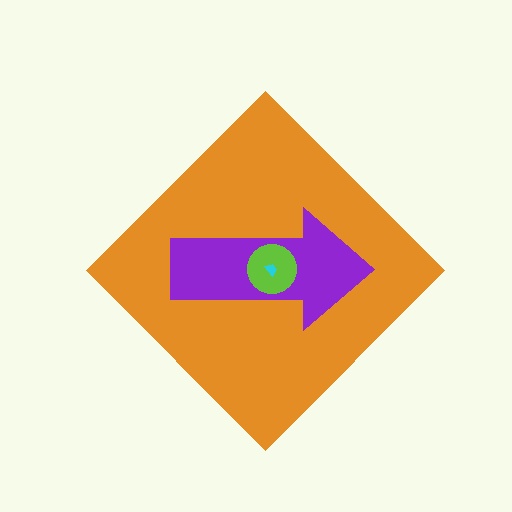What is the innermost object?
The cyan trapezoid.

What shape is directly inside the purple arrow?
The lime circle.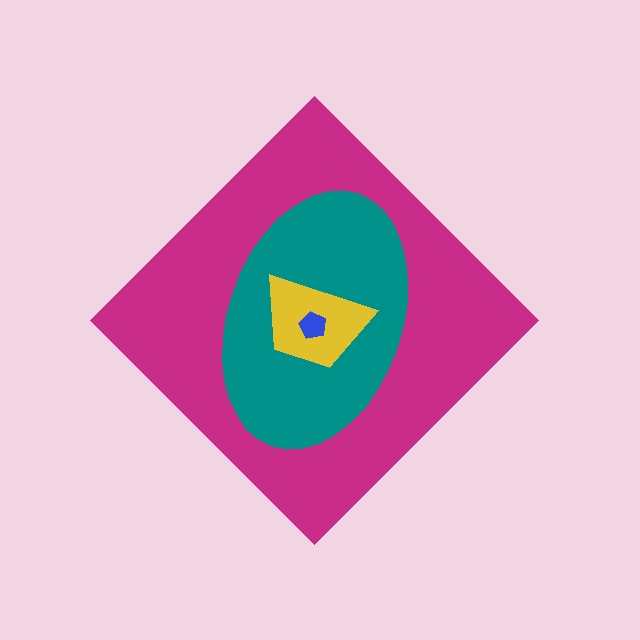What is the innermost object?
The blue pentagon.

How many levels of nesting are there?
4.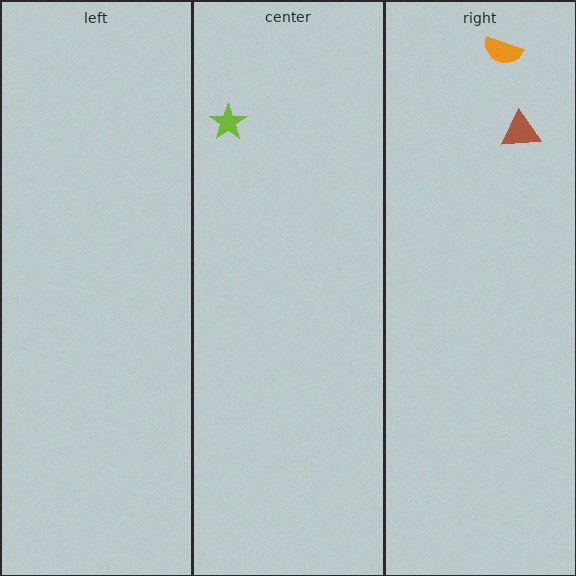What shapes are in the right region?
The orange semicircle, the brown triangle.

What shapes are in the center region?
The lime star.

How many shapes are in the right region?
2.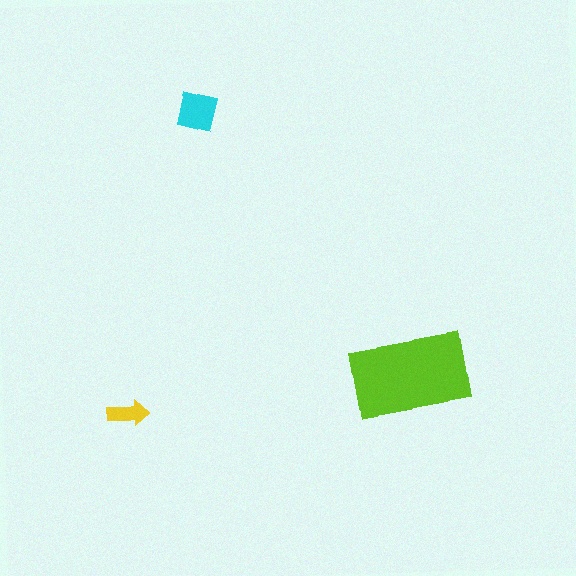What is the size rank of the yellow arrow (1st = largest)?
3rd.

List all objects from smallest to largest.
The yellow arrow, the cyan square, the lime rectangle.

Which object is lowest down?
The yellow arrow is bottommost.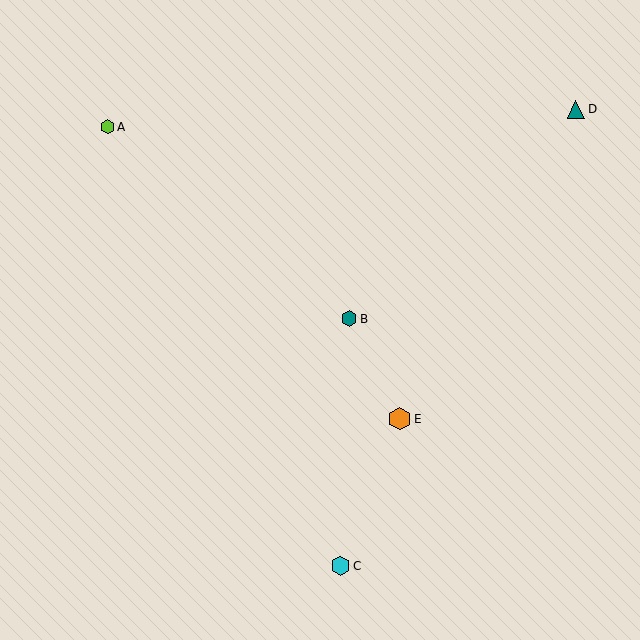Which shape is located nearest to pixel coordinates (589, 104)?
The teal triangle (labeled D) at (576, 109) is nearest to that location.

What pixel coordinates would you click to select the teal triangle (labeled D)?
Click at (576, 109) to select the teal triangle D.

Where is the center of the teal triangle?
The center of the teal triangle is at (576, 109).